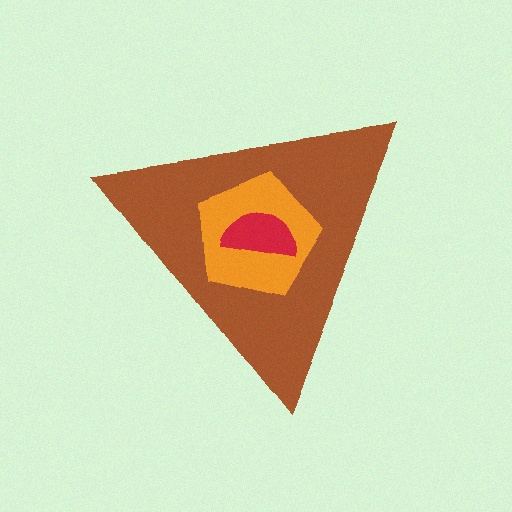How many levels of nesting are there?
3.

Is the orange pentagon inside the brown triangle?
Yes.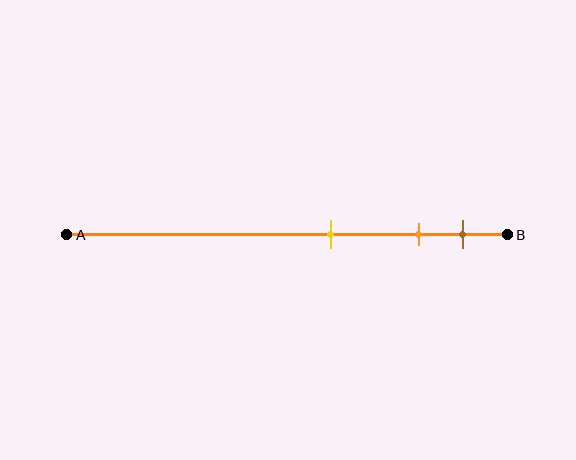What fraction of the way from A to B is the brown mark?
The brown mark is approximately 90% (0.9) of the way from A to B.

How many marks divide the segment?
There are 3 marks dividing the segment.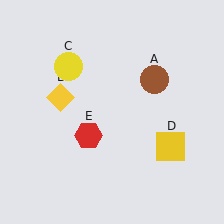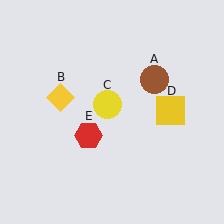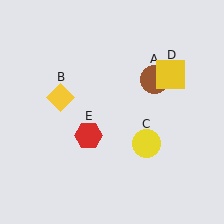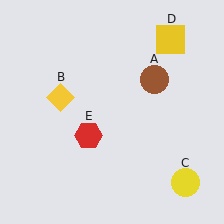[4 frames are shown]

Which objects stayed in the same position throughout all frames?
Brown circle (object A) and yellow diamond (object B) and red hexagon (object E) remained stationary.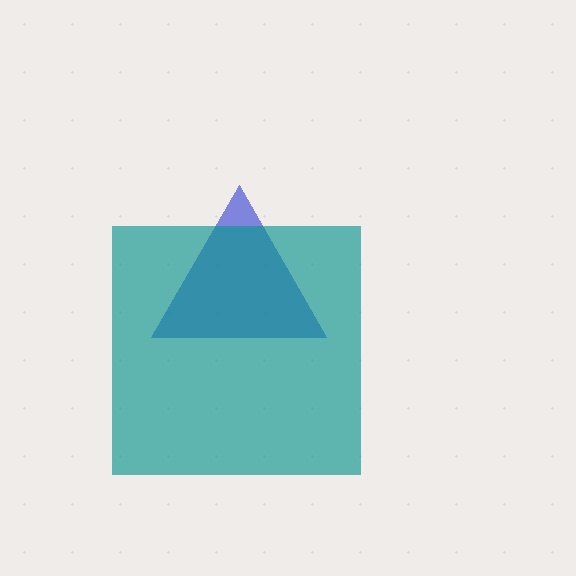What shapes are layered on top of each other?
The layered shapes are: a blue triangle, a teal square.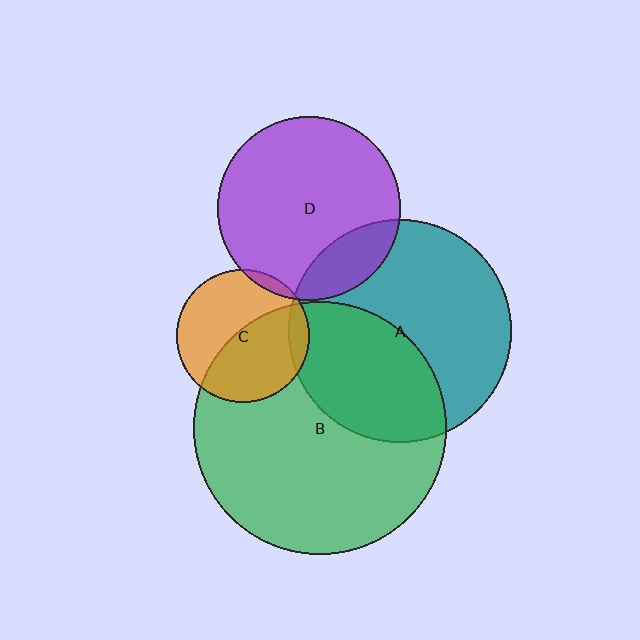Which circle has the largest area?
Circle B (green).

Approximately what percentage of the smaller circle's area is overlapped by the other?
Approximately 50%.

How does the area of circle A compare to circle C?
Approximately 2.8 times.